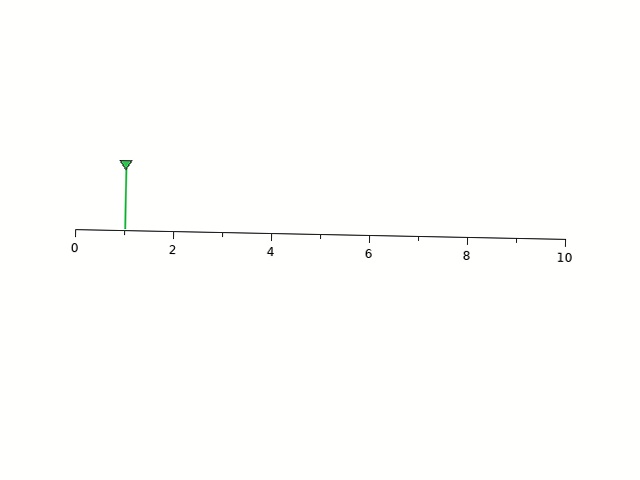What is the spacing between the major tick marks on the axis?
The major ticks are spaced 2 apart.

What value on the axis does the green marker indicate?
The marker indicates approximately 1.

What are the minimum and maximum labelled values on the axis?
The axis runs from 0 to 10.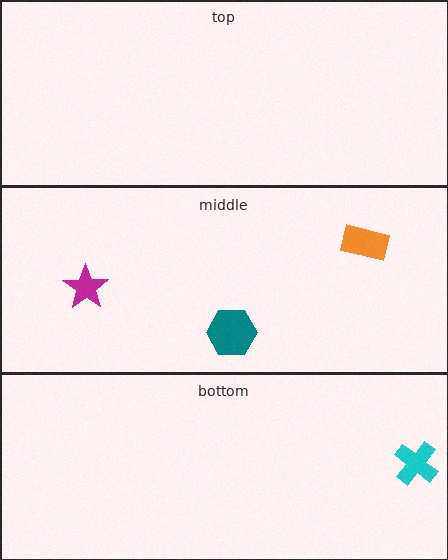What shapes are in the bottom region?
The cyan cross.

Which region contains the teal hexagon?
The middle region.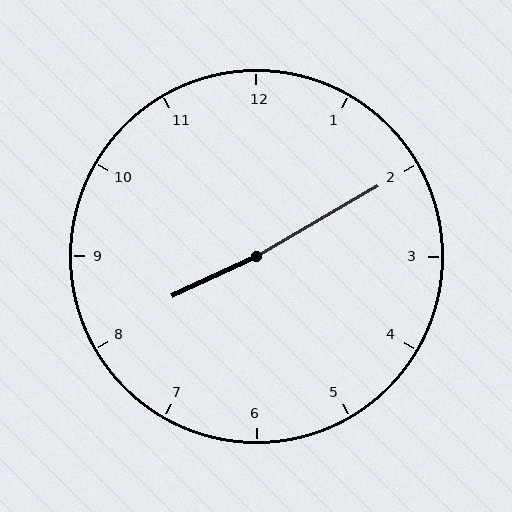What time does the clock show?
8:10.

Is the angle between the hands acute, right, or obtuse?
It is obtuse.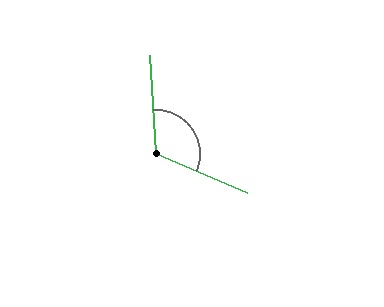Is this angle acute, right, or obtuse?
It is obtuse.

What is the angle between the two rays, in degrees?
Approximately 117 degrees.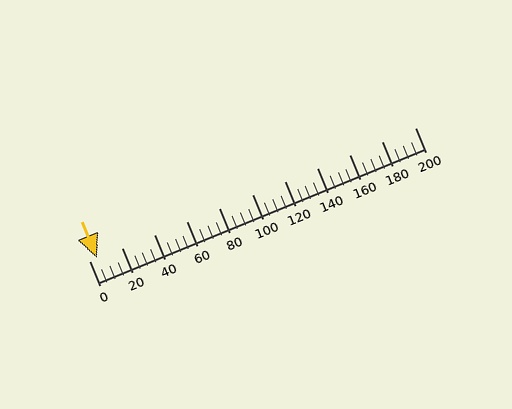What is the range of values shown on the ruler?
The ruler shows values from 0 to 200.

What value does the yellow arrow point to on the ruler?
The yellow arrow points to approximately 5.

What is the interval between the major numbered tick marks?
The major tick marks are spaced 20 units apart.